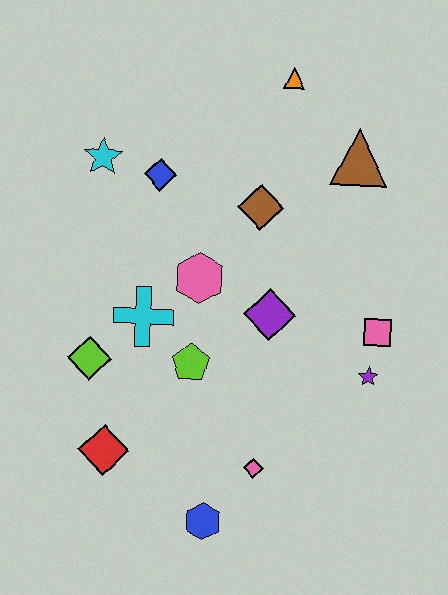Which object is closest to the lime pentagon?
The cyan cross is closest to the lime pentagon.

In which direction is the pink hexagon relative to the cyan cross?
The pink hexagon is to the right of the cyan cross.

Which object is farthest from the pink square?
The cyan star is farthest from the pink square.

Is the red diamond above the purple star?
No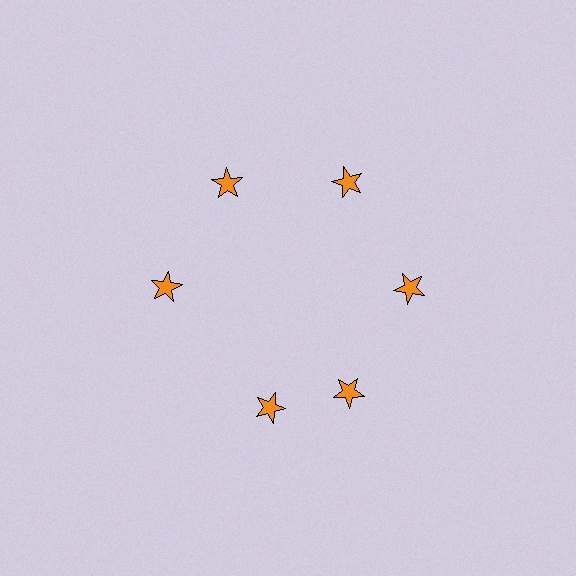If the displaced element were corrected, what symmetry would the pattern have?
It would have 6-fold rotational symmetry — the pattern would map onto itself every 60 degrees.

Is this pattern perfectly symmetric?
No. The 6 orange stars are arranged in a ring, but one element near the 7 o'clock position is rotated out of alignment along the ring, breaking the 6-fold rotational symmetry.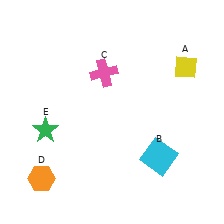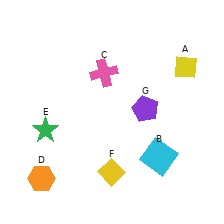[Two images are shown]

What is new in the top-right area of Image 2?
A purple pentagon (G) was added in the top-right area of Image 2.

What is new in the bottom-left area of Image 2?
A yellow diamond (F) was added in the bottom-left area of Image 2.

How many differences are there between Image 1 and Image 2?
There are 2 differences between the two images.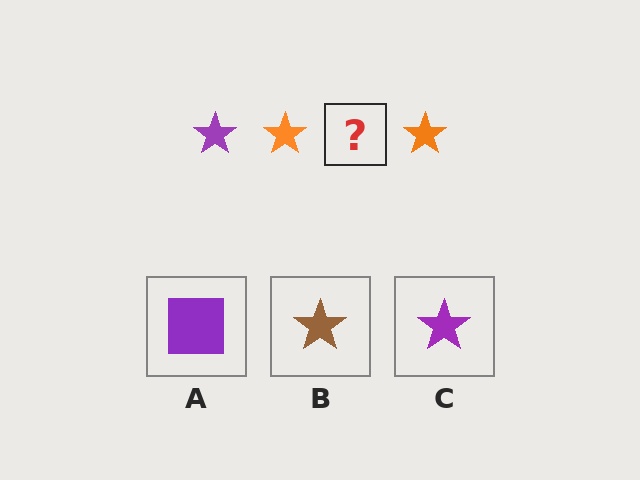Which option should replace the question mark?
Option C.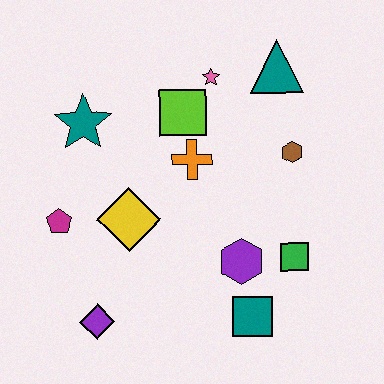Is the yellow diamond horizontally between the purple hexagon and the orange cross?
No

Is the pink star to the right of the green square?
No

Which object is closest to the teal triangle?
The pink star is closest to the teal triangle.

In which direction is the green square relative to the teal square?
The green square is above the teal square.